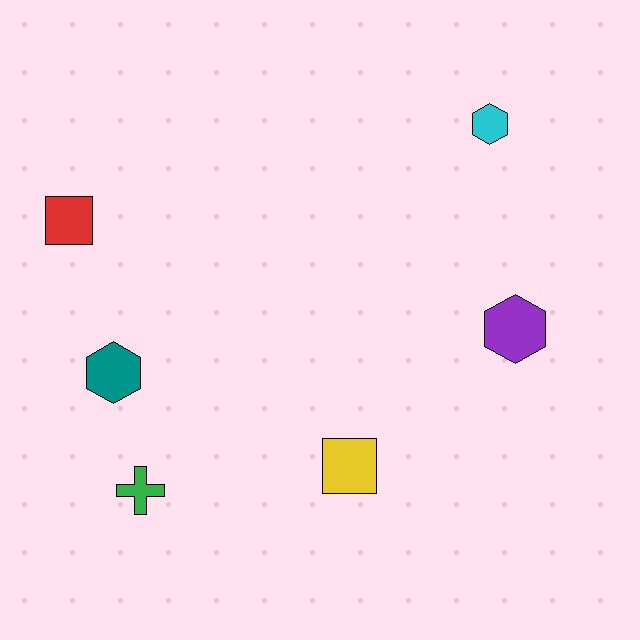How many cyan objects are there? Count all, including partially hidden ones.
There is 1 cyan object.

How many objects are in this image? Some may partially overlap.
There are 6 objects.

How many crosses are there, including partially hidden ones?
There is 1 cross.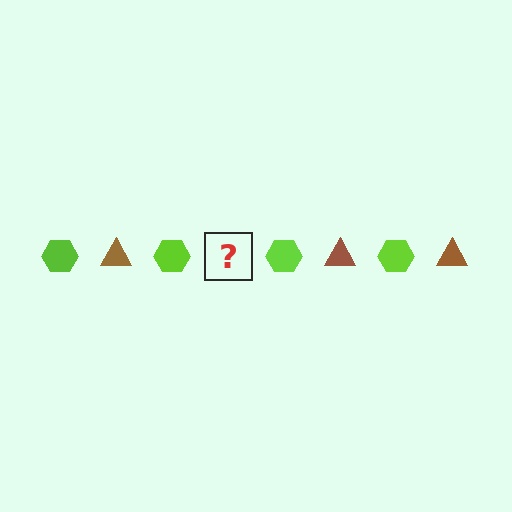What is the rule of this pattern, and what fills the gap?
The rule is that the pattern alternates between lime hexagon and brown triangle. The gap should be filled with a brown triangle.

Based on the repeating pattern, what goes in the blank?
The blank should be a brown triangle.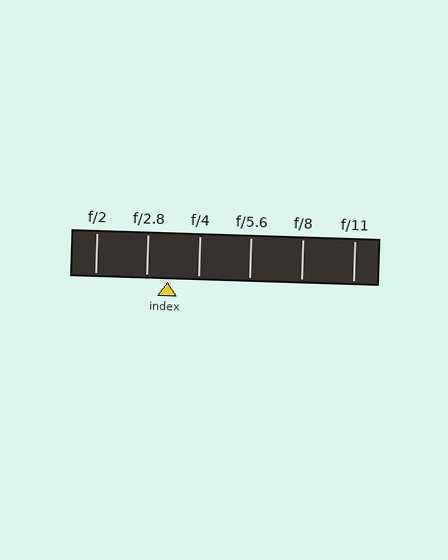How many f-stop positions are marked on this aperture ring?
There are 6 f-stop positions marked.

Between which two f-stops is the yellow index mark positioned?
The index mark is between f/2.8 and f/4.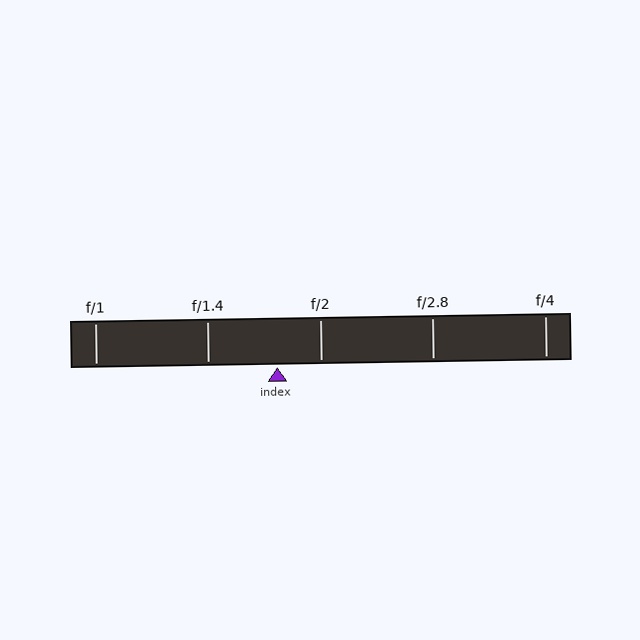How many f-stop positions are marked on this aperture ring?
There are 5 f-stop positions marked.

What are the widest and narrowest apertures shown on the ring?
The widest aperture shown is f/1 and the narrowest is f/4.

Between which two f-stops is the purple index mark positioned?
The index mark is between f/1.4 and f/2.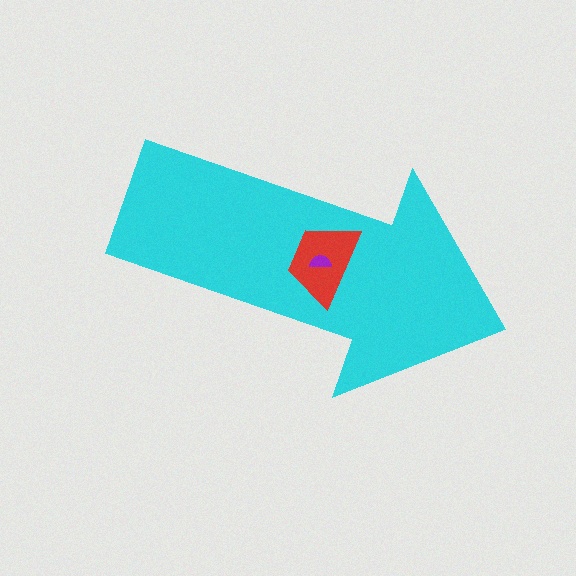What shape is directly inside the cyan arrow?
The red trapezoid.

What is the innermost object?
The purple semicircle.